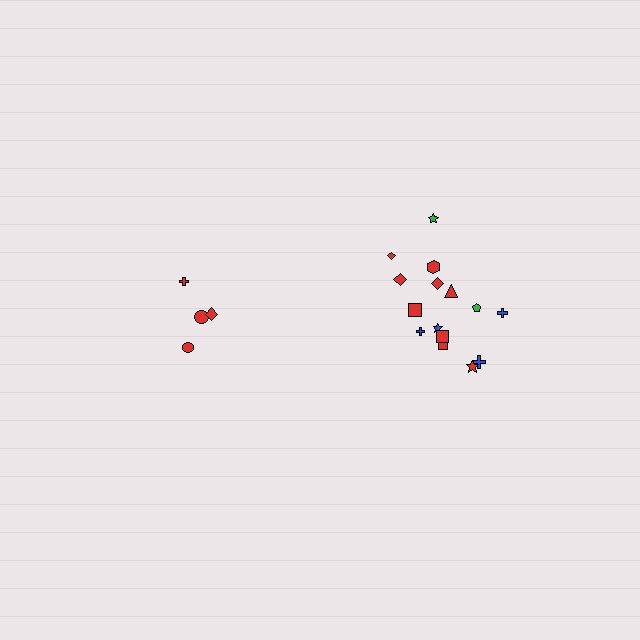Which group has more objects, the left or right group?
The right group.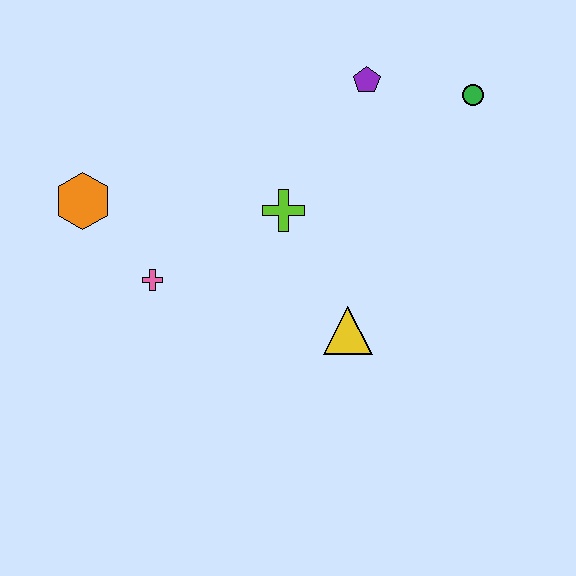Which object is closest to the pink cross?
The orange hexagon is closest to the pink cross.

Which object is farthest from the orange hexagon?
The green circle is farthest from the orange hexagon.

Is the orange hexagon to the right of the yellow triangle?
No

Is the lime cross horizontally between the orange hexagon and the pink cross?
No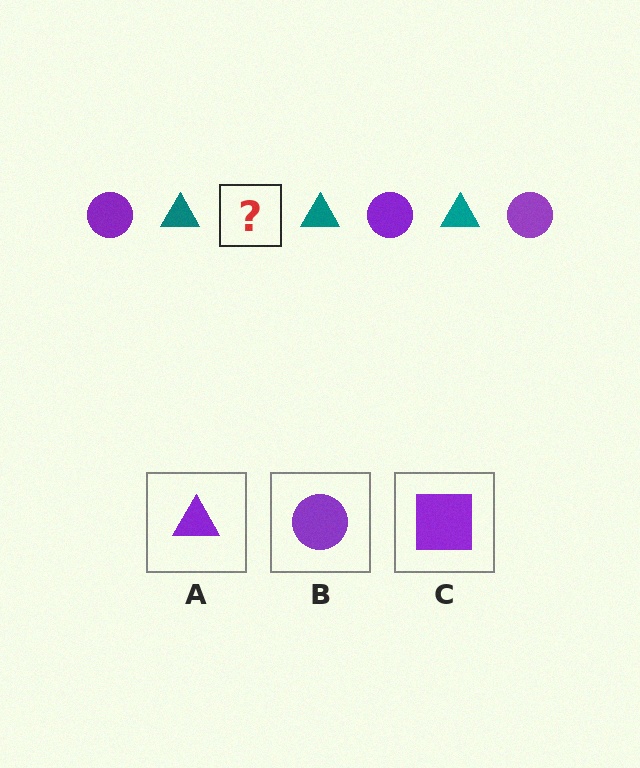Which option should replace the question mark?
Option B.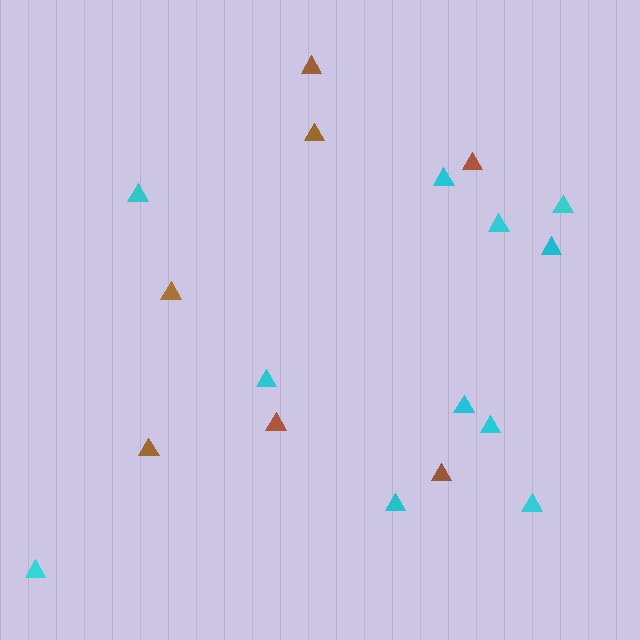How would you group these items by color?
There are 2 groups: one group of brown triangles (7) and one group of cyan triangles (11).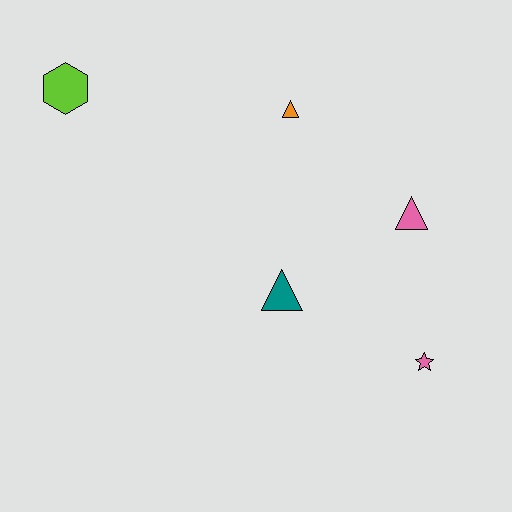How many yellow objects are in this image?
There are no yellow objects.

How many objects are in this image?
There are 5 objects.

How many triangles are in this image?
There are 3 triangles.